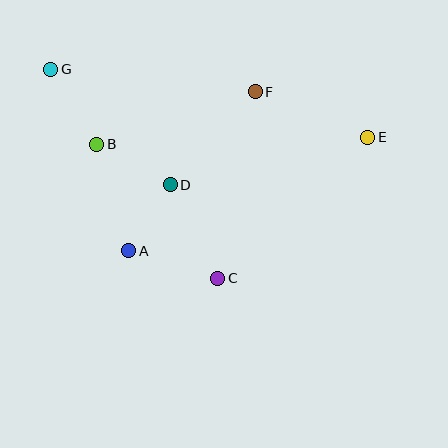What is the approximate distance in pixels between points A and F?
The distance between A and F is approximately 203 pixels.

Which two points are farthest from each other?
Points E and G are farthest from each other.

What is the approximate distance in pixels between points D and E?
The distance between D and E is approximately 203 pixels.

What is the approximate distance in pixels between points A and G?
The distance between A and G is approximately 197 pixels.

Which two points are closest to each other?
Points A and D are closest to each other.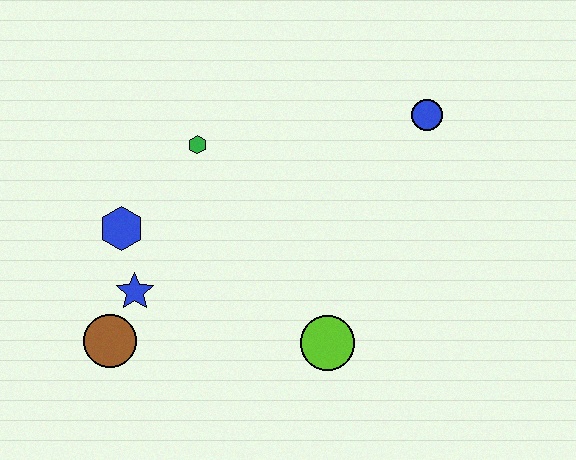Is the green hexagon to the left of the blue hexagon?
No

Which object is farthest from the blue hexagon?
The blue circle is farthest from the blue hexagon.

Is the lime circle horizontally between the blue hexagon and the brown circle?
No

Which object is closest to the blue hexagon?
The blue star is closest to the blue hexagon.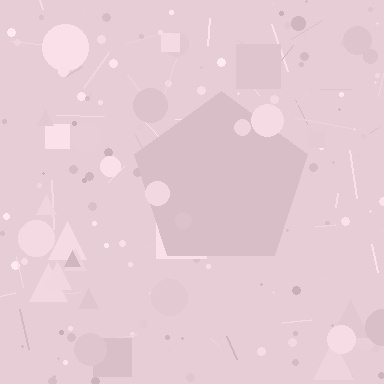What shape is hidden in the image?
A pentagon is hidden in the image.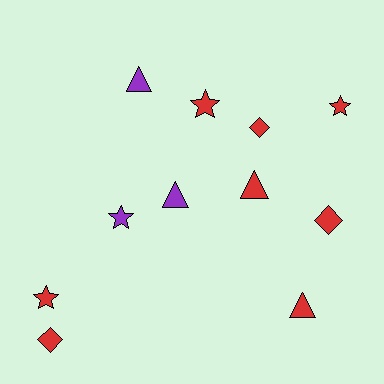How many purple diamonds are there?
There are no purple diamonds.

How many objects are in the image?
There are 11 objects.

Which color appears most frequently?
Red, with 8 objects.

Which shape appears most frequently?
Triangle, with 4 objects.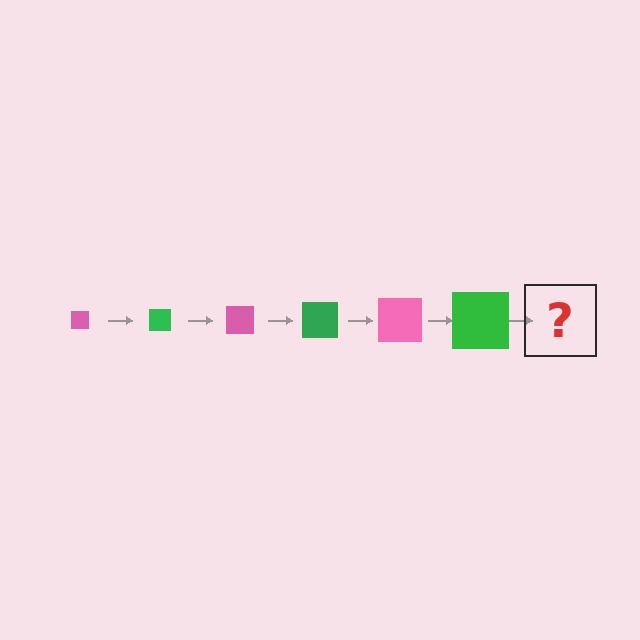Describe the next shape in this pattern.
It should be a pink square, larger than the previous one.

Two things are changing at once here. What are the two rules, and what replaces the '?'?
The two rules are that the square grows larger each step and the color cycles through pink and green. The '?' should be a pink square, larger than the previous one.